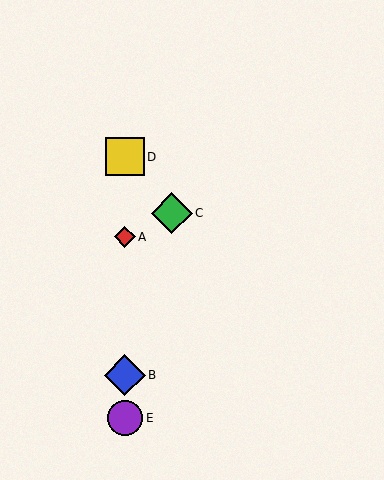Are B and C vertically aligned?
No, B is at x≈125 and C is at x≈172.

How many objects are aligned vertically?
4 objects (A, B, D, E) are aligned vertically.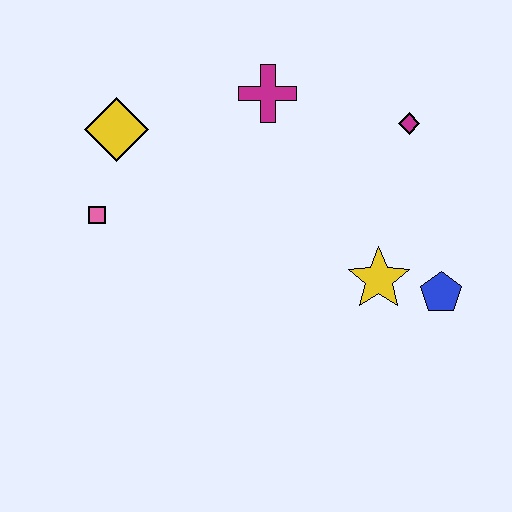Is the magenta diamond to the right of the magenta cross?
Yes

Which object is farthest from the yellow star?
The yellow diamond is farthest from the yellow star.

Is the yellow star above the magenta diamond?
No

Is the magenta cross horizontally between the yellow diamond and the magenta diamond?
Yes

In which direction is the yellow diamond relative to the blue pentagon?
The yellow diamond is to the left of the blue pentagon.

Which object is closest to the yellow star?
The blue pentagon is closest to the yellow star.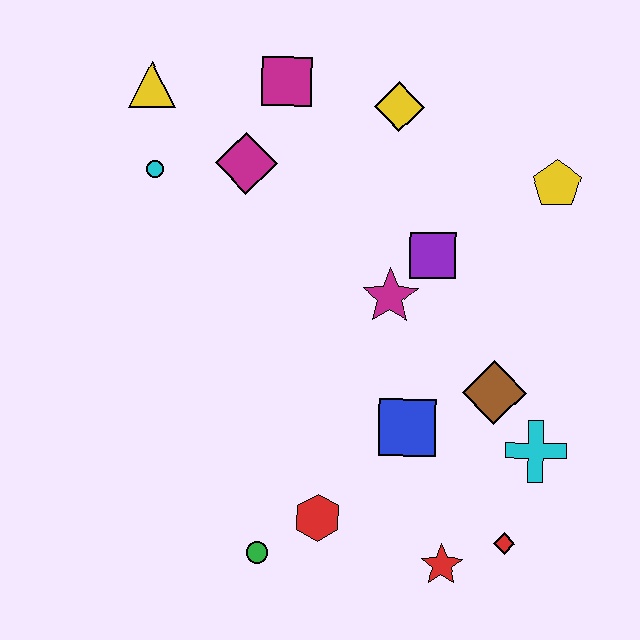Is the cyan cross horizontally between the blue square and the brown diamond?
No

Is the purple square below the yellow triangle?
Yes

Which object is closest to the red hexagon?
The green circle is closest to the red hexagon.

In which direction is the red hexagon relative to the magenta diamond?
The red hexagon is below the magenta diamond.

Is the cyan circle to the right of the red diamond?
No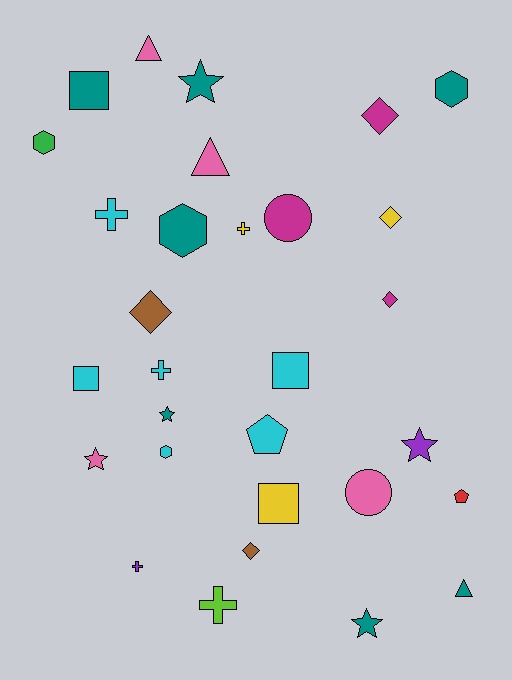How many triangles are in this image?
There are 3 triangles.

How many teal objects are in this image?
There are 7 teal objects.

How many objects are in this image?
There are 30 objects.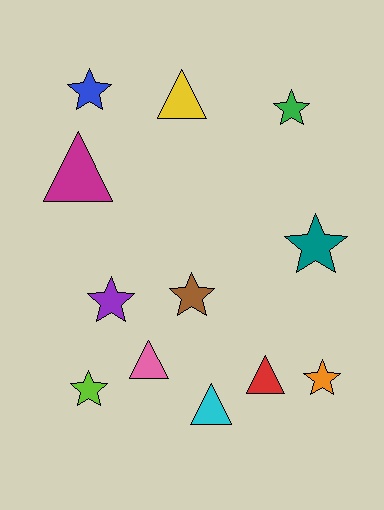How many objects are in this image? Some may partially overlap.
There are 12 objects.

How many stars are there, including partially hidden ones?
There are 7 stars.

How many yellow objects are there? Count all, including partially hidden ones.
There is 1 yellow object.